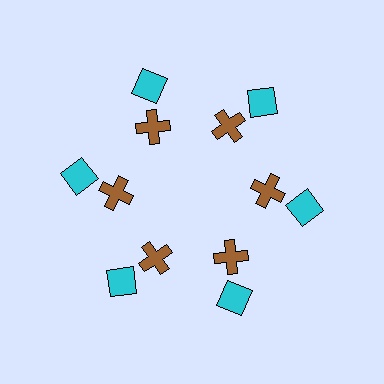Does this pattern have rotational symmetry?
Yes, this pattern has 6-fold rotational symmetry. It looks the same after rotating 60 degrees around the center.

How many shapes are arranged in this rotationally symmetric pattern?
There are 12 shapes, arranged in 6 groups of 2.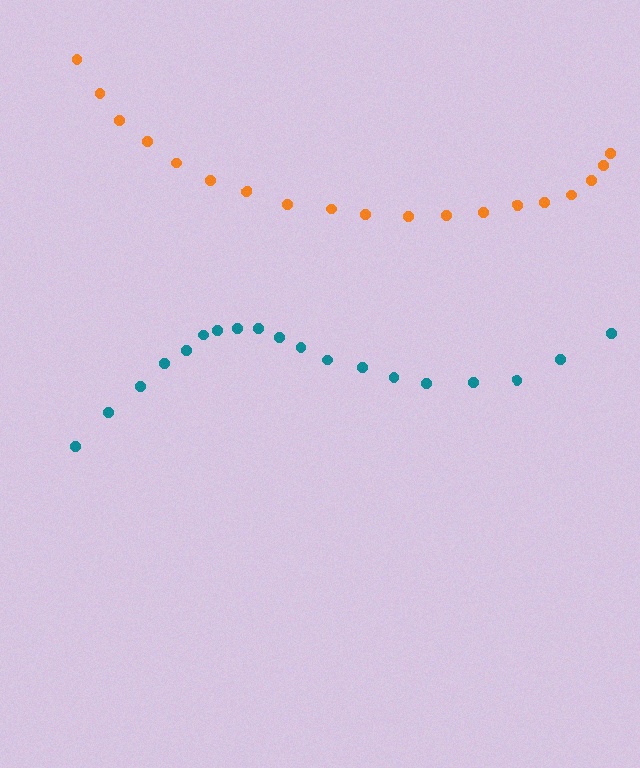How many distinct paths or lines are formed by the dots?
There are 2 distinct paths.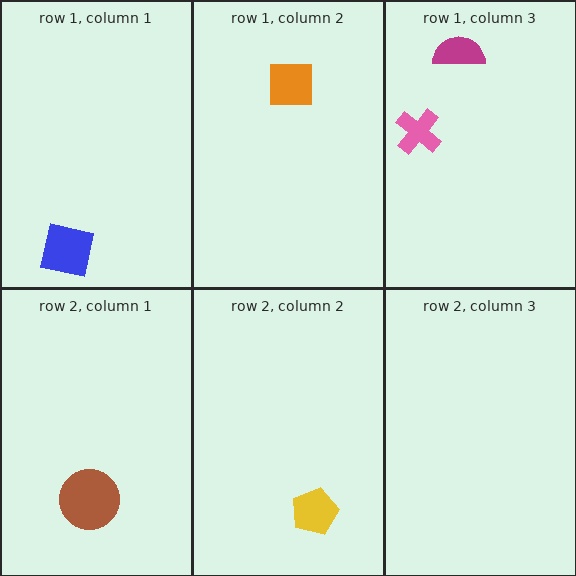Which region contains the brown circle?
The row 2, column 1 region.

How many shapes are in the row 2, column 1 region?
1.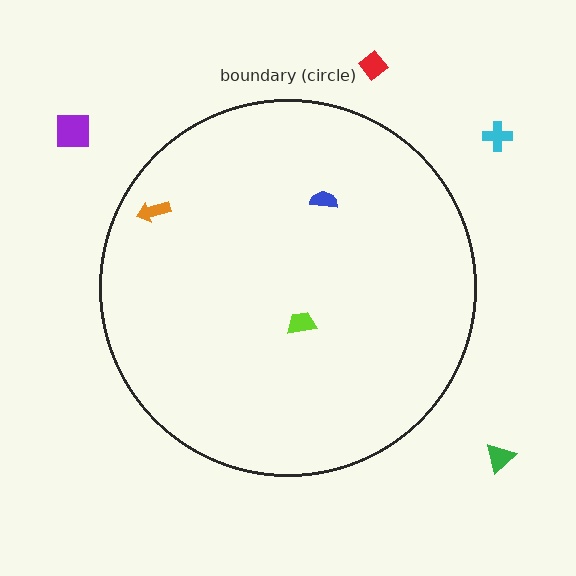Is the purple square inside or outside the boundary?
Outside.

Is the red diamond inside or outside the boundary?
Outside.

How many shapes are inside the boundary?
3 inside, 4 outside.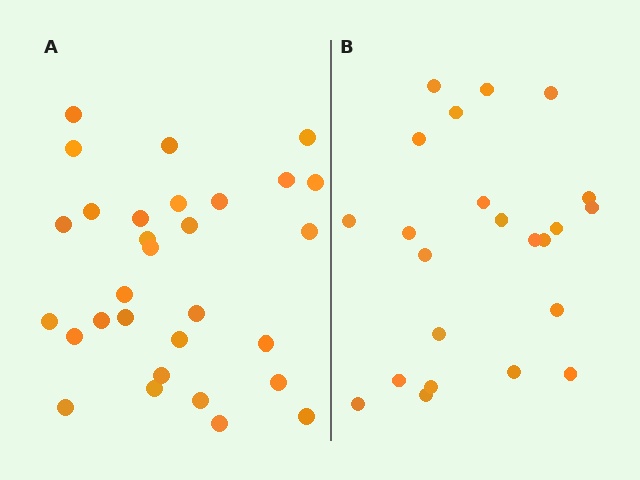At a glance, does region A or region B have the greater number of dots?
Region A (the left region) has more dots.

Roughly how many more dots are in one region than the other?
Region A has roughly 8 or so more dots than region B.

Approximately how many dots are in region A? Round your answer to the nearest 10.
About 30 dots.